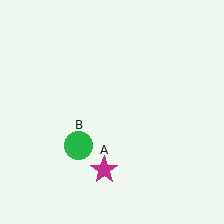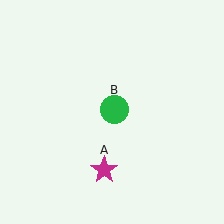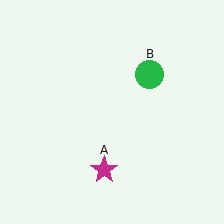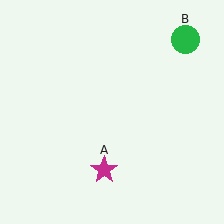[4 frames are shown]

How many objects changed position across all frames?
1 object changed position: green circle (object B).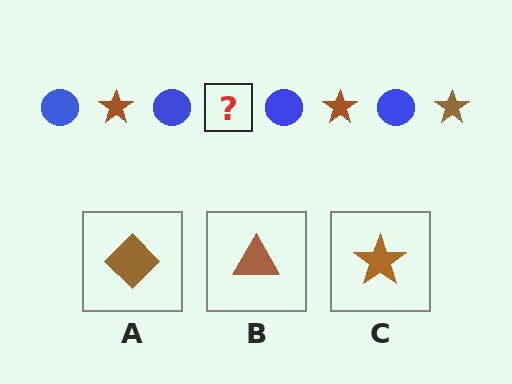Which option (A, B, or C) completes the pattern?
C.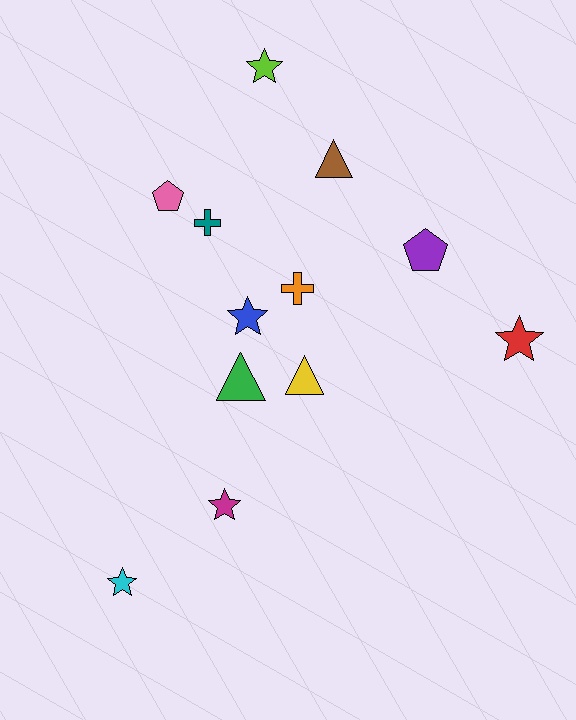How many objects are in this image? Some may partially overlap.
There are 12 objects.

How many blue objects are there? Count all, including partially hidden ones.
There is 1 blue object.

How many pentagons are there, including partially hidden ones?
There are 2 pentagons.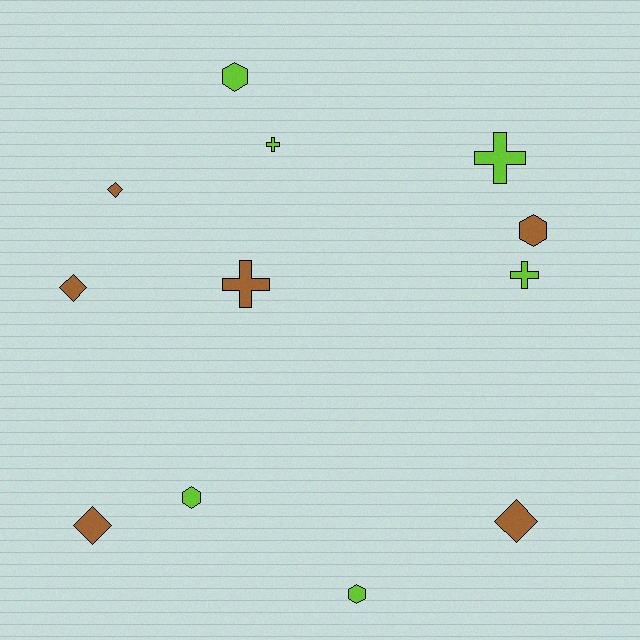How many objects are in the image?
There are 12 objects.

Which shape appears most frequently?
Hexagon, with 4 objects.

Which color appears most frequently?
Brown, with 6 objects.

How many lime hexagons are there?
There are 3 lime hexagons.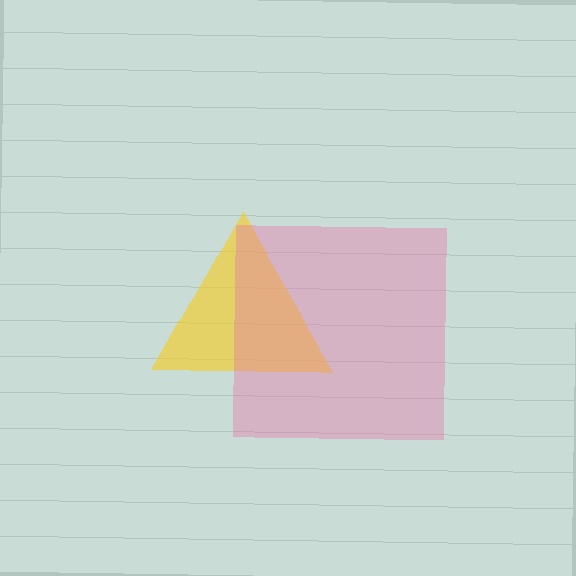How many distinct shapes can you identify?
There are 2 distinct shapes: a yellow triangle, a pink square.